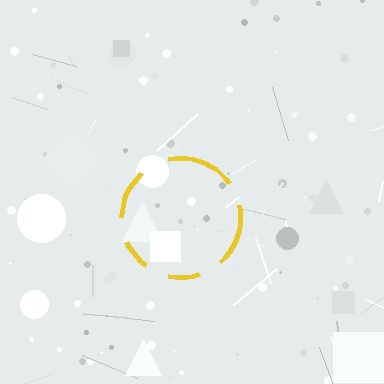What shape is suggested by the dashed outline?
The dashed outline suggests a circle.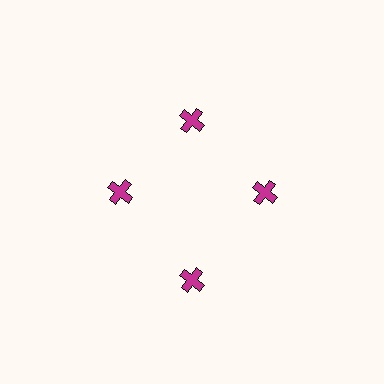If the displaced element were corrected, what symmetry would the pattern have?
It would have 4-fold rotational symmetry — the pattern would map onto itself every 90 degrees.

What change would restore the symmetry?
The symmetry would be restored by moving it inward, back onto the ring so that all 4 crosses sit at equal angles and equal distance from the center.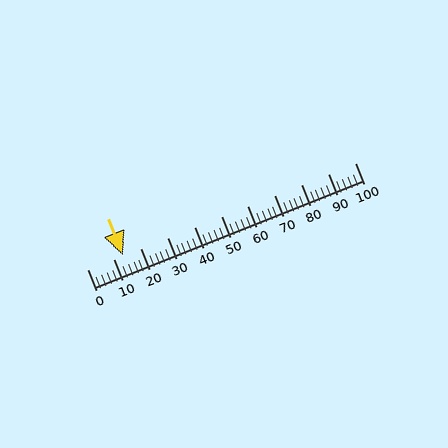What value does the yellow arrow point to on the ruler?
The yellow arrow points to approximately 13.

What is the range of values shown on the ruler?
The ruler shows values from 0 to 100.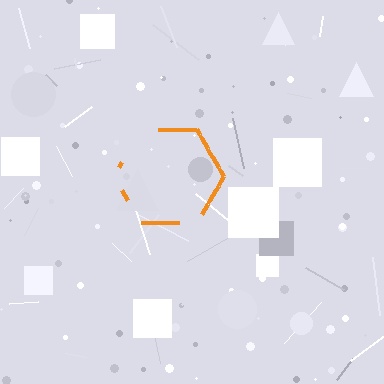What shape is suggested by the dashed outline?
The dashed outline suggests a hexagon.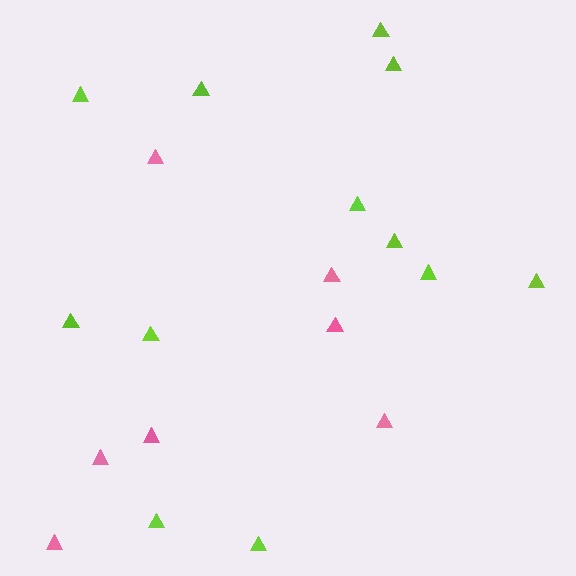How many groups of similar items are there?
There are 2 groups: one group of pink triangles (7) and one group of lime triangles (12).